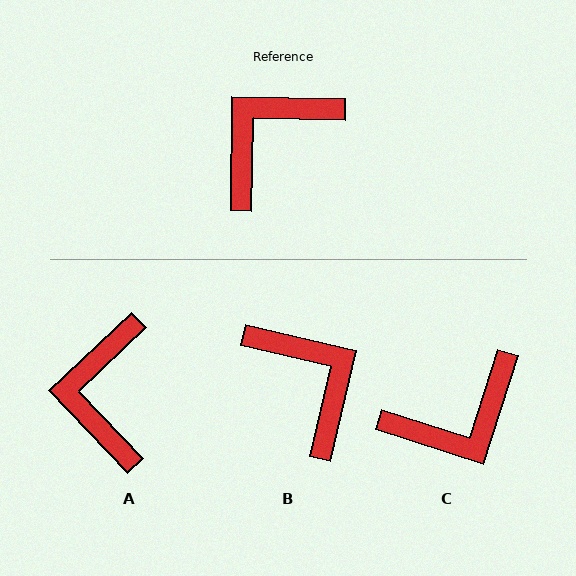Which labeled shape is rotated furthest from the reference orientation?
C, about 163 degrees away.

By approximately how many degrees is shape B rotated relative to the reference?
Approximately 102 degrees clockwise.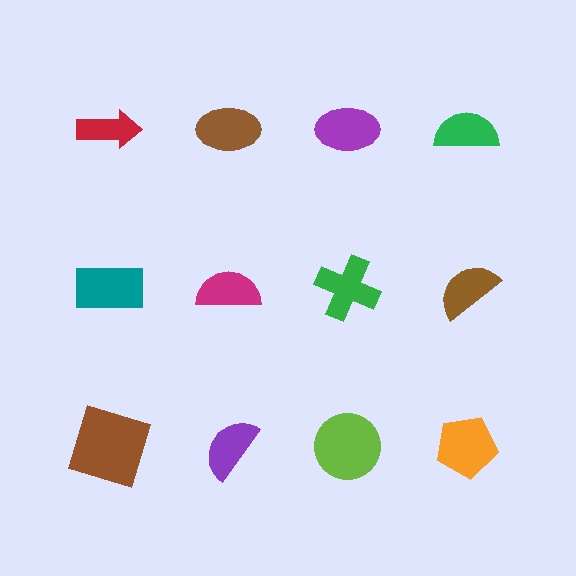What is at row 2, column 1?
A teal rectangle.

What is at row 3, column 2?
A purple semicircle.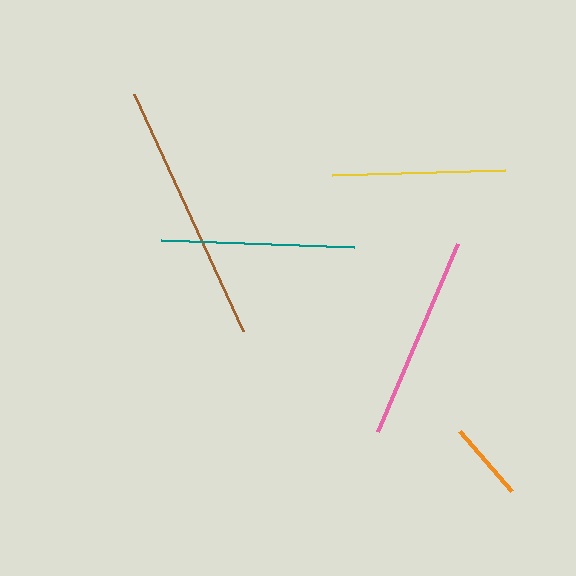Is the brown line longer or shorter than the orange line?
The brown line is longer than the orange line.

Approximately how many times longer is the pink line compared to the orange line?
The pink line is approximately 2.6 times the length of the orange line.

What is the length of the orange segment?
The orange segment is approximately 79 pixels long.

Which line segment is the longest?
The brown line is the longest at approximately 261 pixels.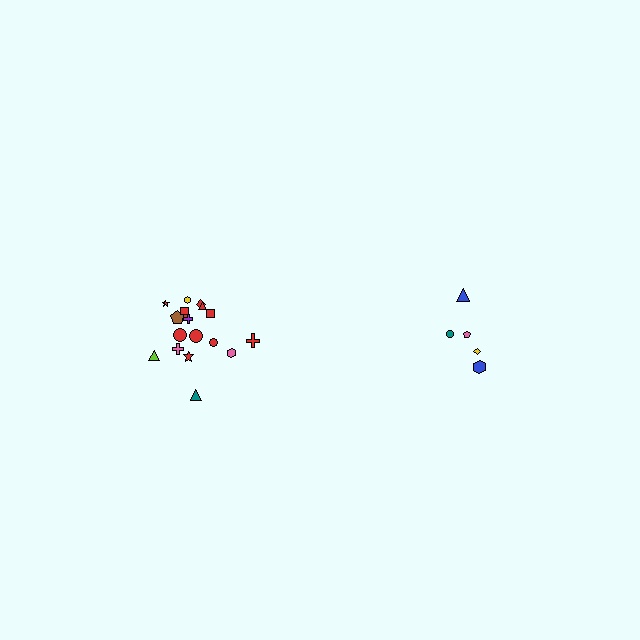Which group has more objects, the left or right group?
The left group.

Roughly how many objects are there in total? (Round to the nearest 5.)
Roughly 25 objects in total.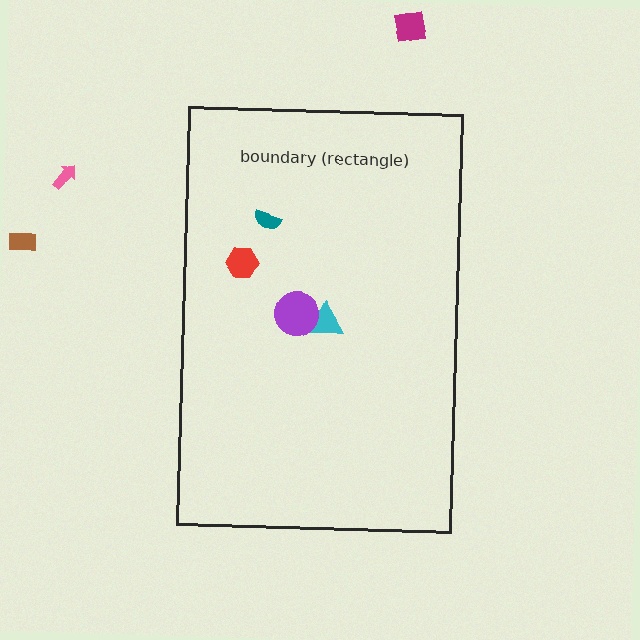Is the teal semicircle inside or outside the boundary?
Inside.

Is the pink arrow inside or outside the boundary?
Outside.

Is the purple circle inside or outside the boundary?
Inside.